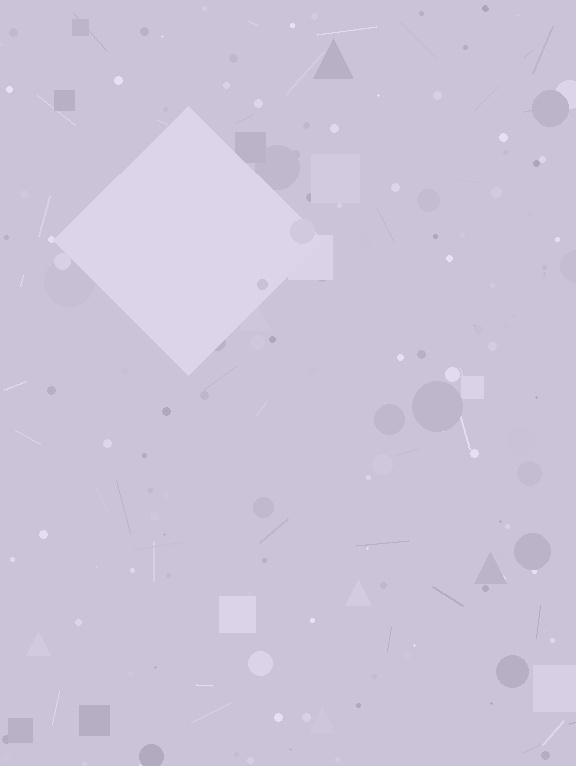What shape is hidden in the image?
A diamond is hidden in the image.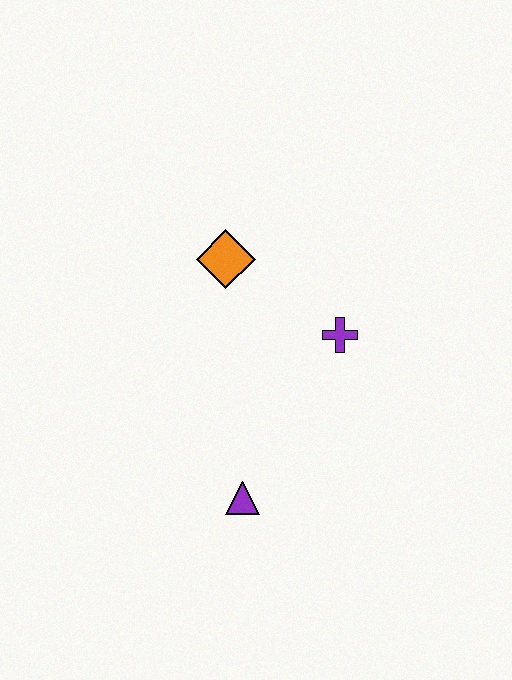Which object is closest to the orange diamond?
The purple cross is closest to the orange diamond.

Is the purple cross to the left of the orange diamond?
No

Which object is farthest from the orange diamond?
The purple triangle is farthest from the orange diamond.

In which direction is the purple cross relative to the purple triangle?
The purple cross is above the purple triangle.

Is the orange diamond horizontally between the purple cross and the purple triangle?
No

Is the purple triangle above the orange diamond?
No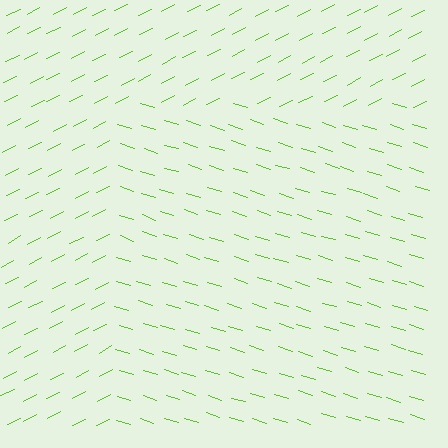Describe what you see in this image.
The image is filled with small lime line segments. A rectangle region in the image has lines oriented differently from the surrounding lines, creating a visible texture boundary.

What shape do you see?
I see a rectangle.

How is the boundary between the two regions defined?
The boundary is defined purely by a change in line orientation (approximately 45 degrees difference). All lines are the same color and thickness.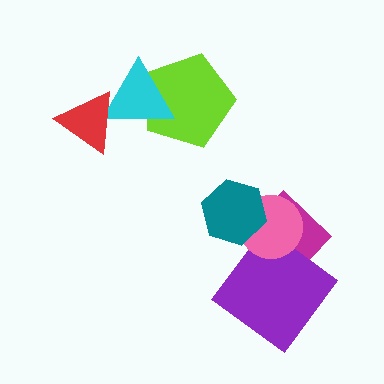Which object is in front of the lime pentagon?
The cyan triangle is in front of the lime pentagon.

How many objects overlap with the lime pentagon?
1 object overlaps with the lime pentagon.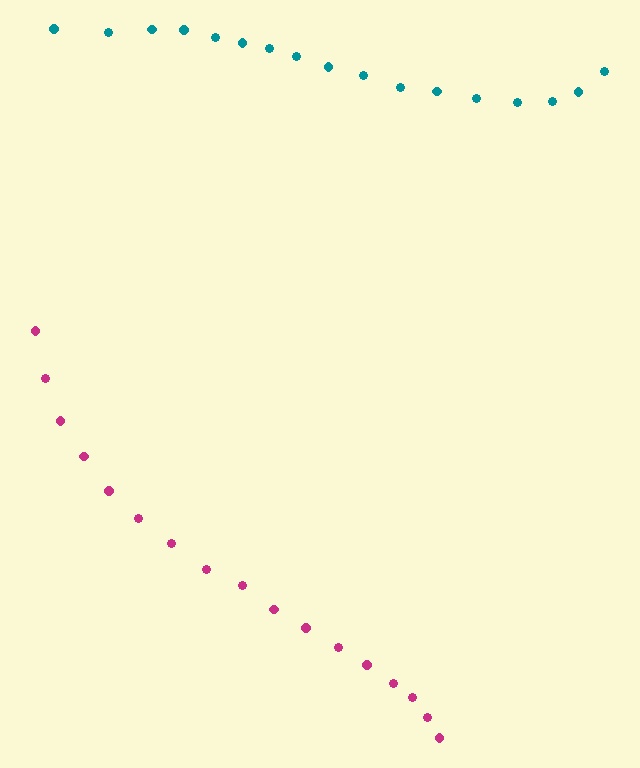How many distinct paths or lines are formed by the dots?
There are 2 distinct paths.